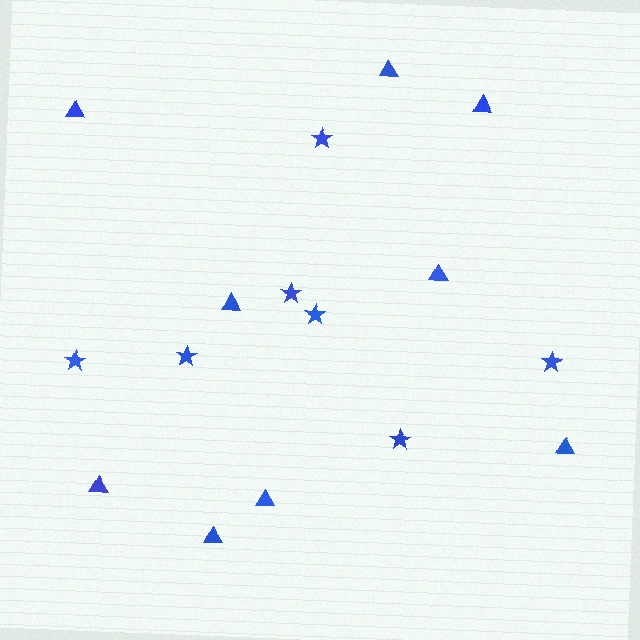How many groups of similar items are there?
There are 2 groups: one group of stars (7) and one group of triangles (9).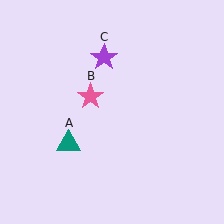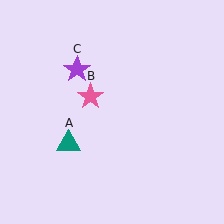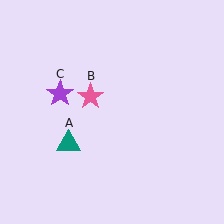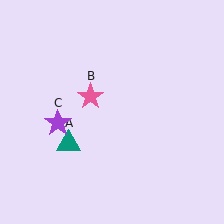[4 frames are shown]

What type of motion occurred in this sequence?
The purple star (object C) rotated counterclockwise around the center of the scene.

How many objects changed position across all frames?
1 object changed position: purple star (object C).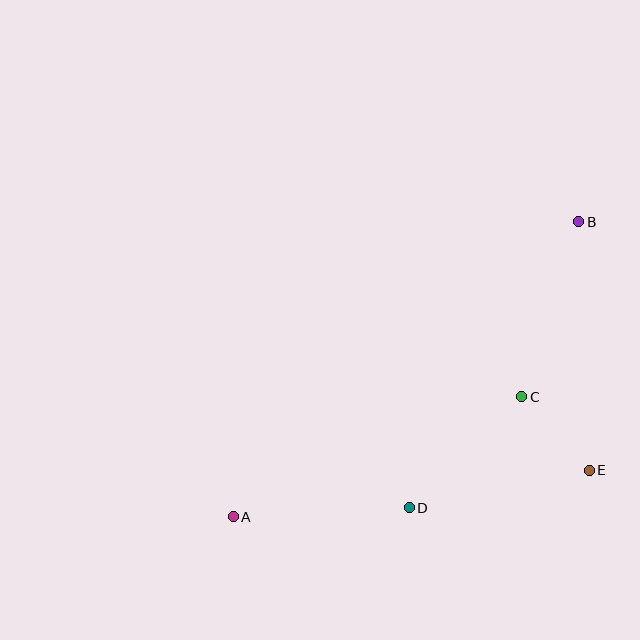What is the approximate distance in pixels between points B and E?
The distance between B and E is approximately 249 pixels.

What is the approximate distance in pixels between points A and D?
The distance between A and D is approximately 176 pixels.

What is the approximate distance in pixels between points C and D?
The distance between C and D is approximately 158 pixels.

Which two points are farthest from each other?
Points A and B are farthest from each other.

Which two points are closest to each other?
Points C and E are closest to each other.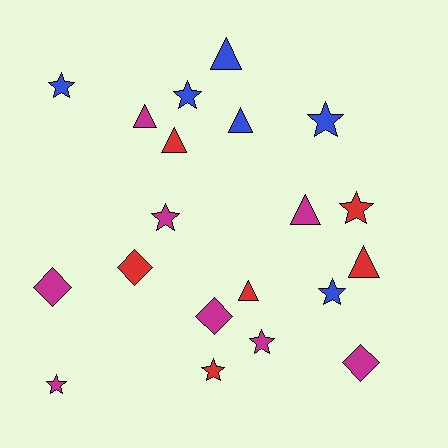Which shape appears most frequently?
Star, with 9 objects.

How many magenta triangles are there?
There are 2 magenta triangles.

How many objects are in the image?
There are 20 objects.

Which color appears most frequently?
Magenta, with 8 objects.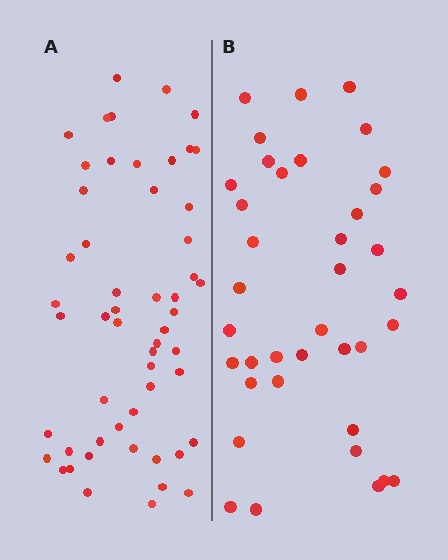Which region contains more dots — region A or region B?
Region A (the left region) has more dots.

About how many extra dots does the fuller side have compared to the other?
Region A has approximately 15 more dots than region B.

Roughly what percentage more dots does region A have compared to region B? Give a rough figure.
About 40% more.